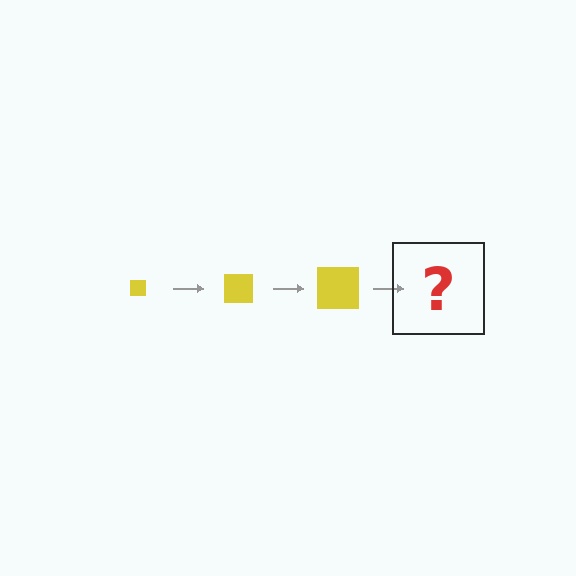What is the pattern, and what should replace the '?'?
The pattern is that the square gets progressively larger each step. The '?' should be a yellow square, larger than the previous one.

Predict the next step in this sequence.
The next step is a yellow square, larger than the previous one.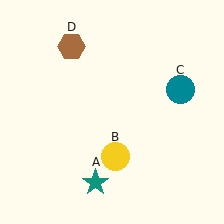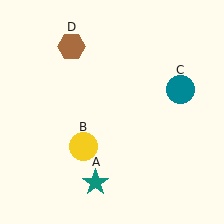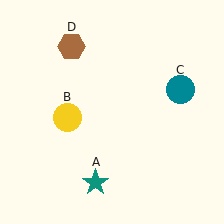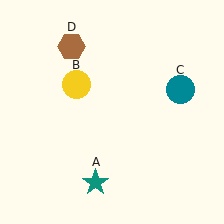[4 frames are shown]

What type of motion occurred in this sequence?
The yellow circle (object B) rotated clockwise around the center of the scene.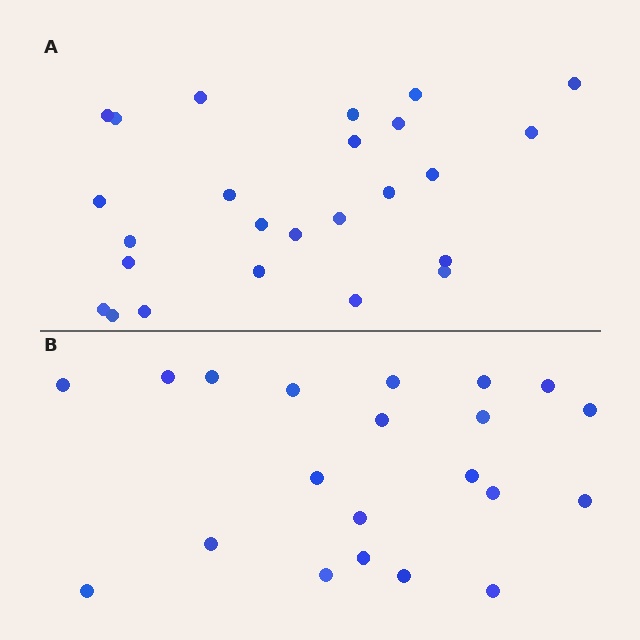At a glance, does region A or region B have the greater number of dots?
Region A (the top region) has more dots.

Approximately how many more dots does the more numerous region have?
Region A has about 4 more dots than region B.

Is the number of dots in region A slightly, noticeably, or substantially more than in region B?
Region A has only slightly more — the two regions are fairly close. The ratio is roughly 1.2 to 1.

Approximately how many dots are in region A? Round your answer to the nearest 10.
About 20 dots. (The exact count is 25, which rounds to 20.)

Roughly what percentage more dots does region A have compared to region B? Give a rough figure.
About 20% more.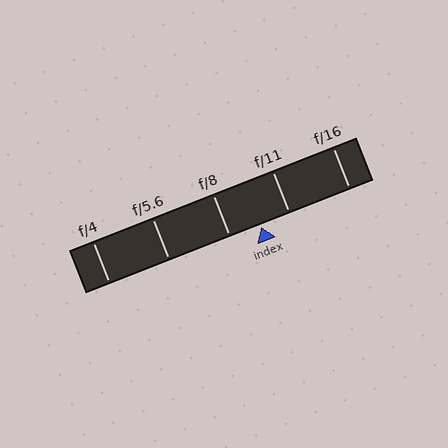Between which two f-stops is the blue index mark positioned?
The index mark is between f/8 and f/11.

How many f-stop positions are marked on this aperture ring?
There are 5 f-stop positions marked.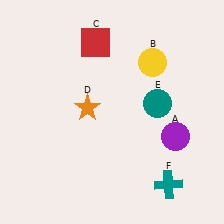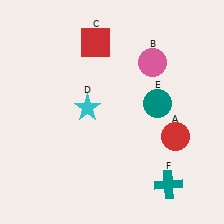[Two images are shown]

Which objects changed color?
A changed from purple to red. B changed from yellow to pink. D changed from orange to cyan.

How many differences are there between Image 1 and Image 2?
There are 3 differences between the two images.